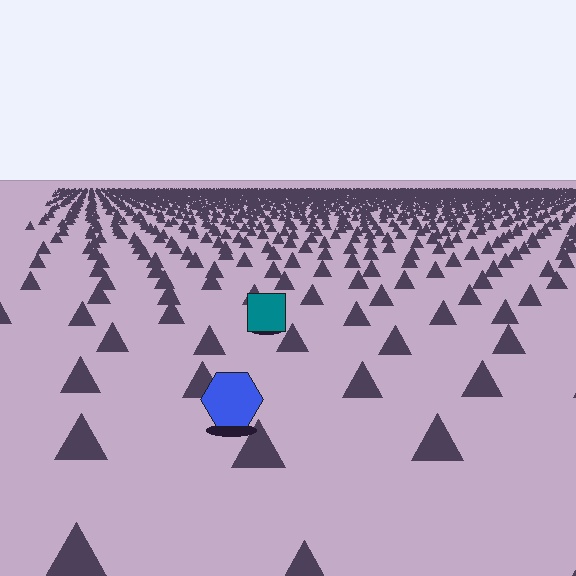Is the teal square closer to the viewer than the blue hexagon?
No. The blue hexagon is closer — you can tell from the texture gradient: the ground texture is coarser near it.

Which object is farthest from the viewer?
The teal square is farthest from the viewer. It appears smaller and the ground texture around it is denser.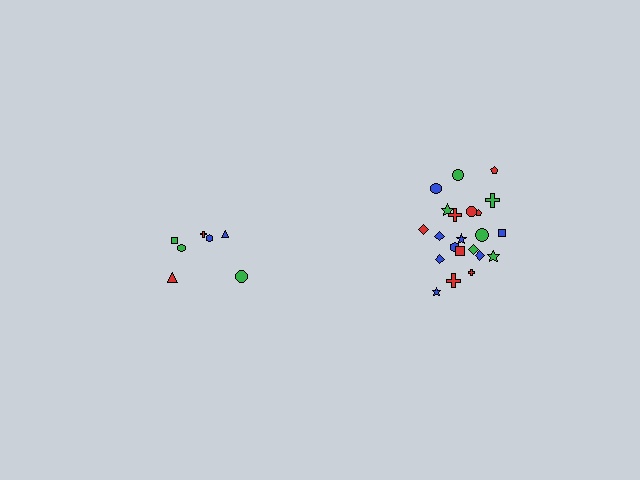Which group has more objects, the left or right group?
The right group.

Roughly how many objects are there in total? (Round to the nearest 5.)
Roughly 30 objects in total.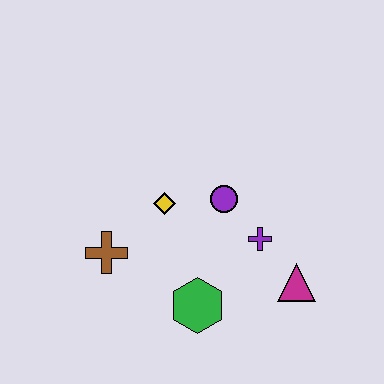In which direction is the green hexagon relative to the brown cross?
The green hexagon is to the right of the brown cross.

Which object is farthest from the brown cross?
The magenta triangle is farthest from the brown cross.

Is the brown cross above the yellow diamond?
No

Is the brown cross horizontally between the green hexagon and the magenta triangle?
No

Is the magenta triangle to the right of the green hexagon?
Yes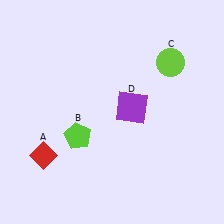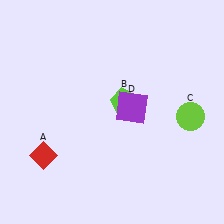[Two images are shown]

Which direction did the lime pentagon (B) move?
The lime pentagon (B) moved right.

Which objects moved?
The objects that moved are: the lime pentagon (B), the lime circle (C).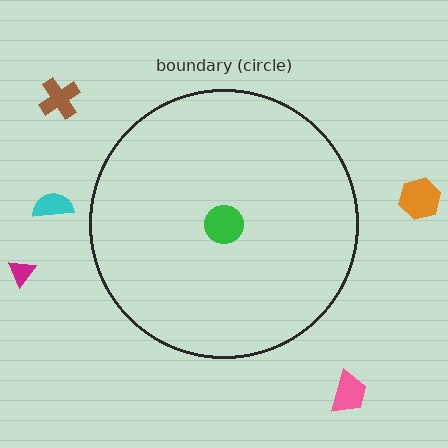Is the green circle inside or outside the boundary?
Inside.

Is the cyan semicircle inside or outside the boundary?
Outside.